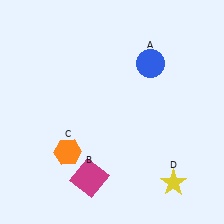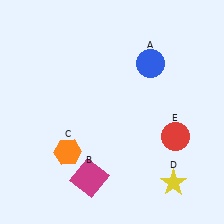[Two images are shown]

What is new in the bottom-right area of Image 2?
A red circle (E) was added in the bottom-right area of Image 2.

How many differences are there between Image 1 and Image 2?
There is 1 difference between the two images.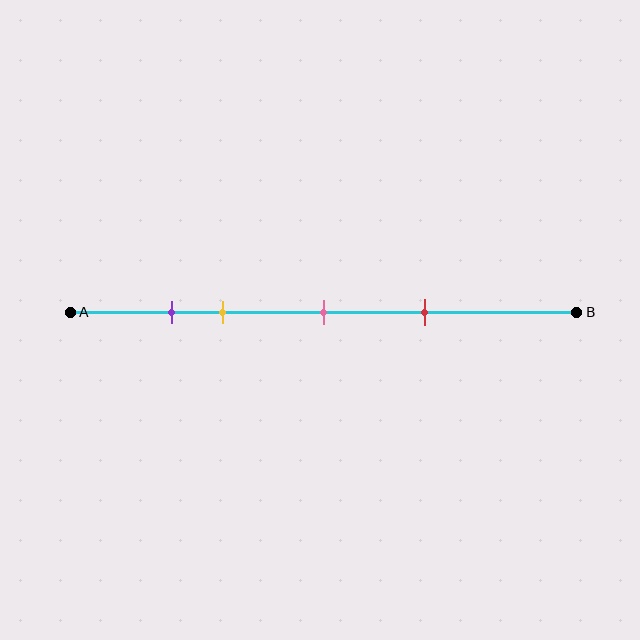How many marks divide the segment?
There are 4 marks dividing the segment.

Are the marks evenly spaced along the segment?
No, the marks are not evenly spaced.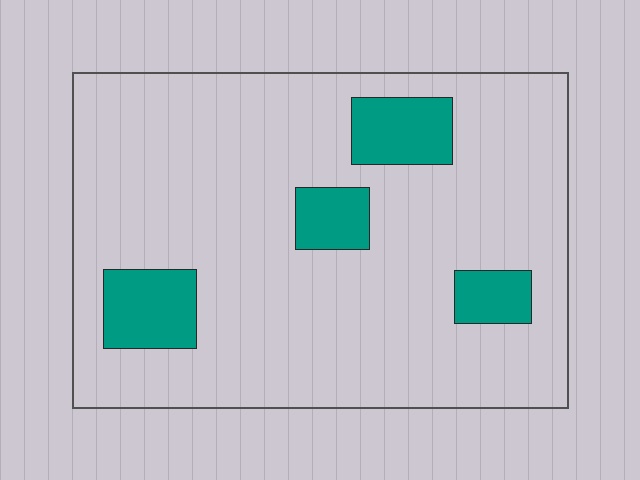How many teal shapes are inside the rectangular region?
4.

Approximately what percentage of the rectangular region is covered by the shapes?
Approximately 15%.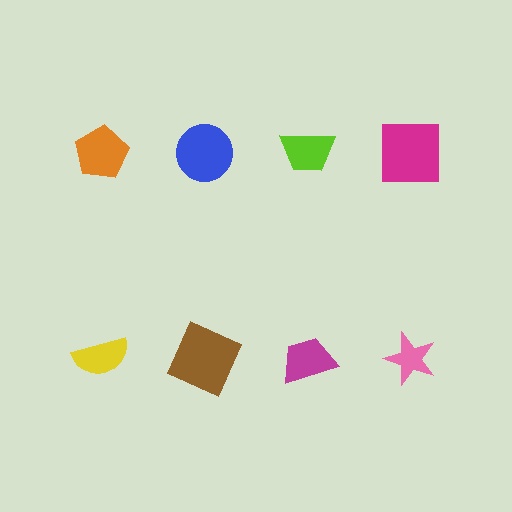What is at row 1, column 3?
A lime trapezoid.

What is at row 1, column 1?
An orange pentagon.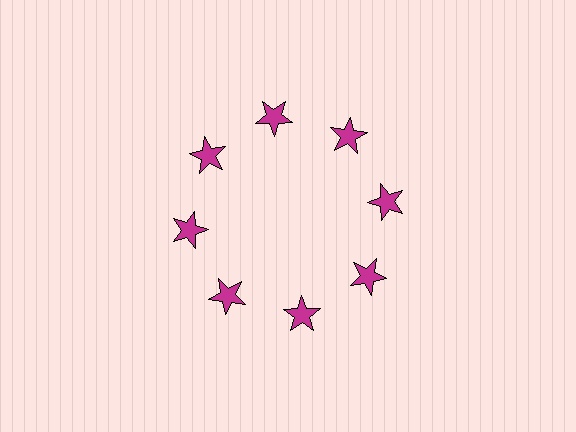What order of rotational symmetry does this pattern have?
This pattern has 8-fold rotational symmetry.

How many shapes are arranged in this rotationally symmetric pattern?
There are 8 shapes, arranged in 8 groups of 1.